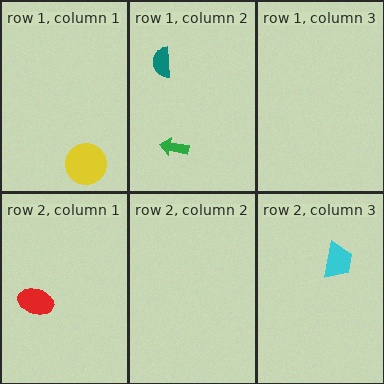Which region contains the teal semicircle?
The row 1, column 2 region.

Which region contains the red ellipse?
The row 2, column 1 region.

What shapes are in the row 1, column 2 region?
The teal semicircle, the green arrow.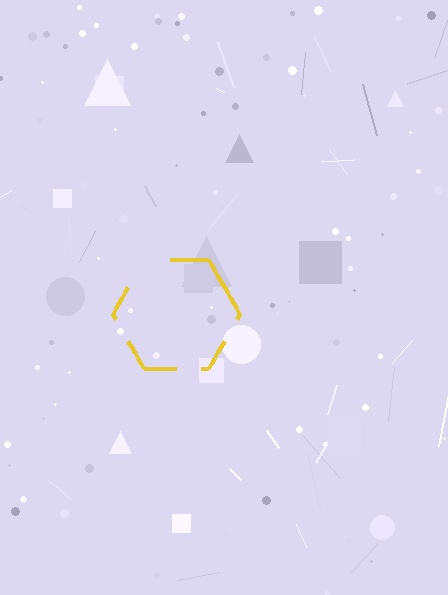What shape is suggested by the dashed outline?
The dashed outline suggests a hexagon.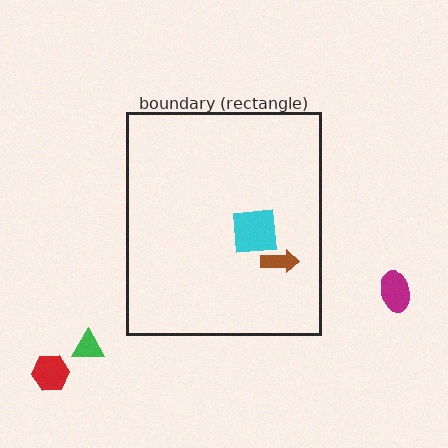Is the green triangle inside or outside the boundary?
Outside.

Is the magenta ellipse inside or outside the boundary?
Outside.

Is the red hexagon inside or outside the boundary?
Outside.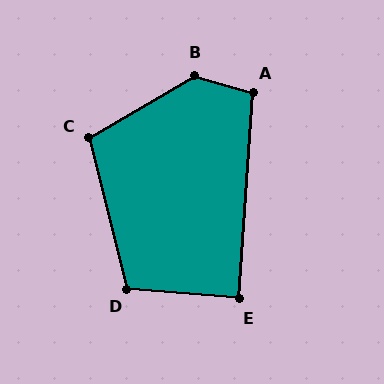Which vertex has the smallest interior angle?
E, at approximately 89 degrees.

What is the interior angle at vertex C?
Approximately 106 degrees (obtuse).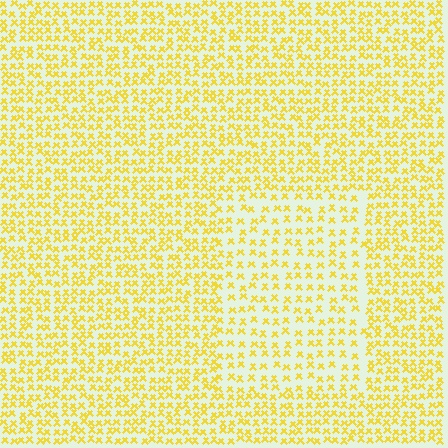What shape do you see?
I see a rectangle.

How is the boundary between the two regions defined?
The boundary is defined by a change in element density (approximately 1.7x ratio). All elements are the same color, size, and shape.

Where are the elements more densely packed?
The elements are more densely packed outside the rectangle boundary.